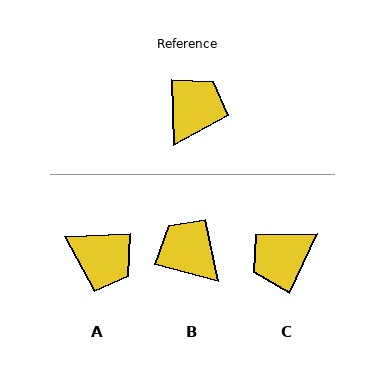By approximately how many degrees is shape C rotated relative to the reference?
Approximately 153 degrees counter-clockwise.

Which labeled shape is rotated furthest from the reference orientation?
C, about 153 degrees away.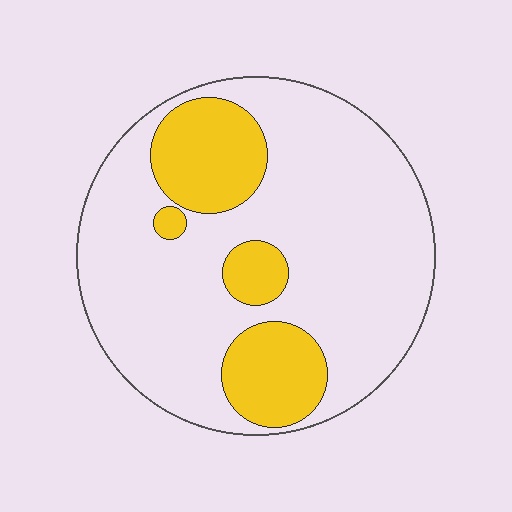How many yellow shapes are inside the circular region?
4.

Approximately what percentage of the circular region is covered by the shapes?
Approximately 25%.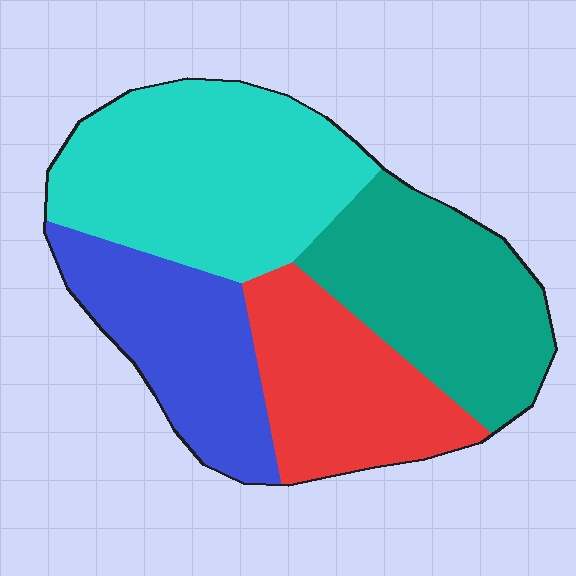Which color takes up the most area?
Cyan, at roughly 35%.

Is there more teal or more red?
Teal.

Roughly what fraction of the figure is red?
Red takes up between a sixth and a third of the figure.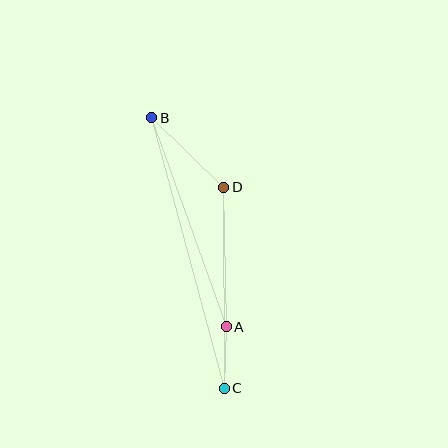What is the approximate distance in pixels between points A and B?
The distance between A and B is approximately 222 pixels.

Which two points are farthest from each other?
Points B and C are farthest from each other.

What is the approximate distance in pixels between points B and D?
The distance between B and D is approximately 100 pixels.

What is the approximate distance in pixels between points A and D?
The distance between A and D is approximately 139 pixels.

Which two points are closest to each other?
Points A and C are closest to each other.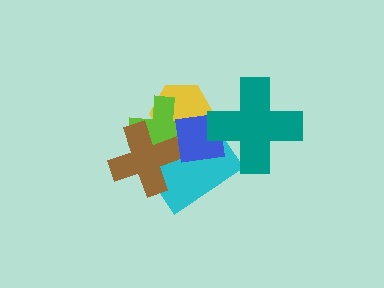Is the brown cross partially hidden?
Yes, it is partially covered by another shape.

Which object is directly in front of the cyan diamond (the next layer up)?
The yellow hexagon is directly in front of the cyan diamond.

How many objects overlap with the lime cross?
4 objects overlap with the lime cross.